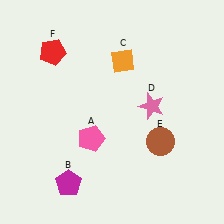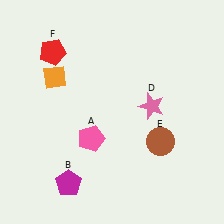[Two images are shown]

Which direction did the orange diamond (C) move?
The orange diamond (C) moved left.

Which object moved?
The orange diamond (C) moved left.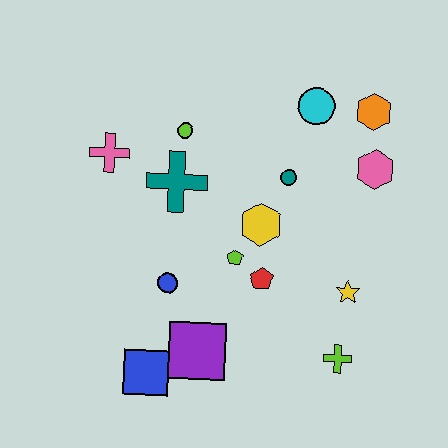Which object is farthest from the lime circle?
The lime cross is farthest from the lime circle.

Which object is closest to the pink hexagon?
The orange hexagon is closest to the pink hexagon.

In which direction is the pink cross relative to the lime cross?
The pink cross is to the left of the lime cross.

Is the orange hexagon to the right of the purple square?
Yes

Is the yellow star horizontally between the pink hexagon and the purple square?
Yes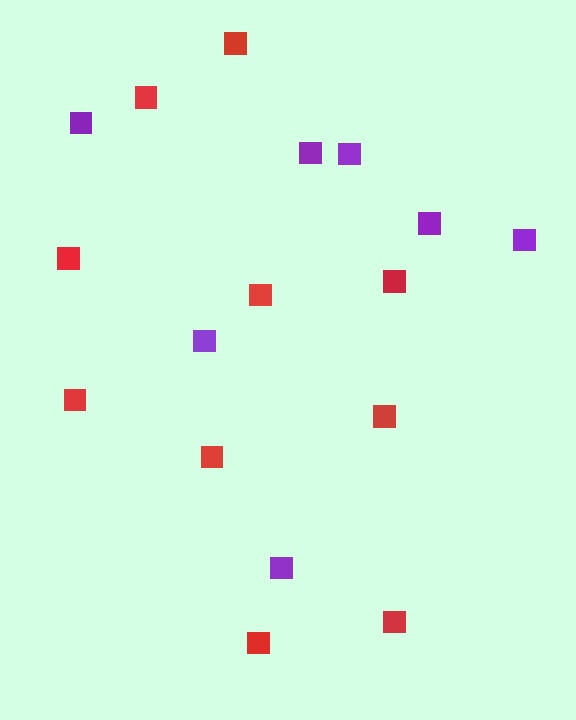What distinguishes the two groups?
There are 2 groups: one group of purple squares (7) and one group of red squares (10).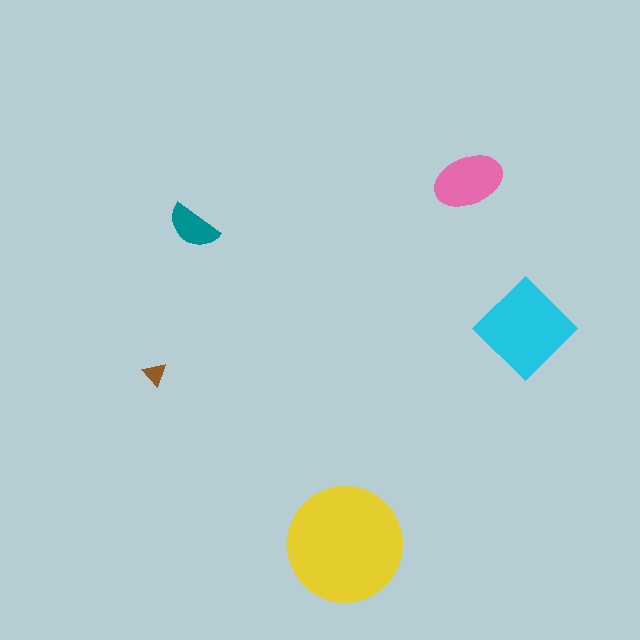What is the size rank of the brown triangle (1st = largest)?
5th.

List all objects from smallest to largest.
The brown triangle, the teal semicircle, the pink ellipse, the cyan diamond, the yellow circle.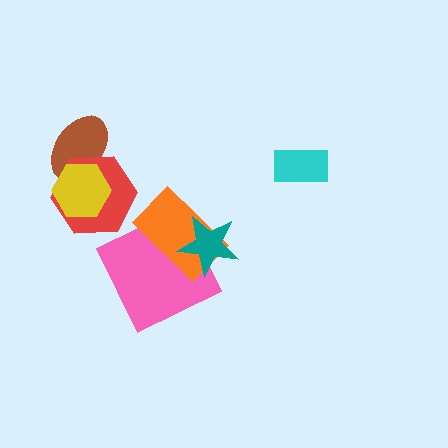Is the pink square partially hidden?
Yes, it is partially covered by another shape.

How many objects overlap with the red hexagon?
2 objects overlap with the red hexagon.